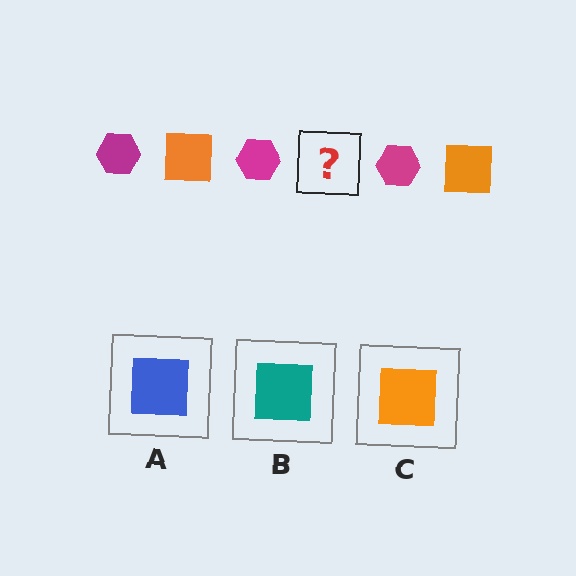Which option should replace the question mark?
Option C.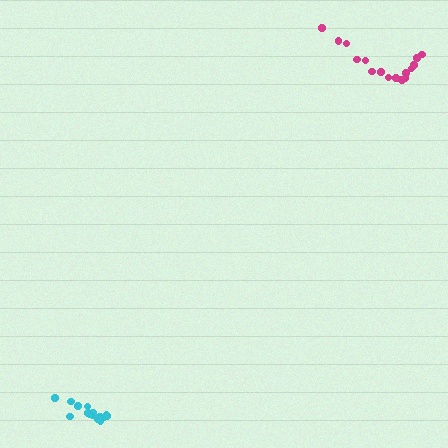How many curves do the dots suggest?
There are 2 distinct paths.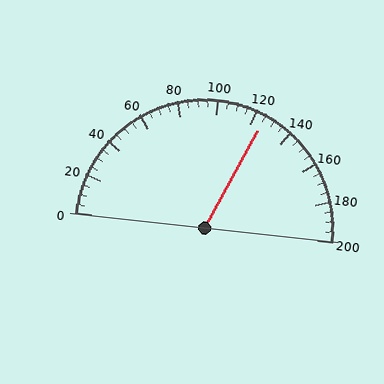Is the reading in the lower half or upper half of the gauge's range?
The reading is in the upper half of the range (0 to 200).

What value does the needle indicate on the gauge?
The needle indicates approximately 125.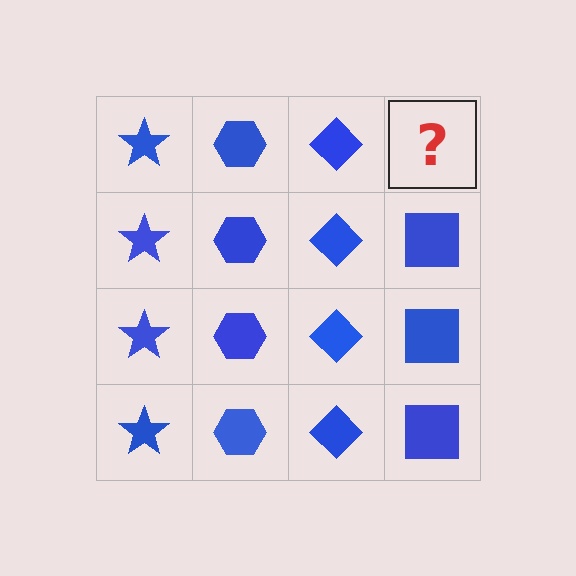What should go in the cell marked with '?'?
The missing cell should contain a blue square.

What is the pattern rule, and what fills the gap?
The rule is that each column has a consistent shape. The gap should be filled with a blue square.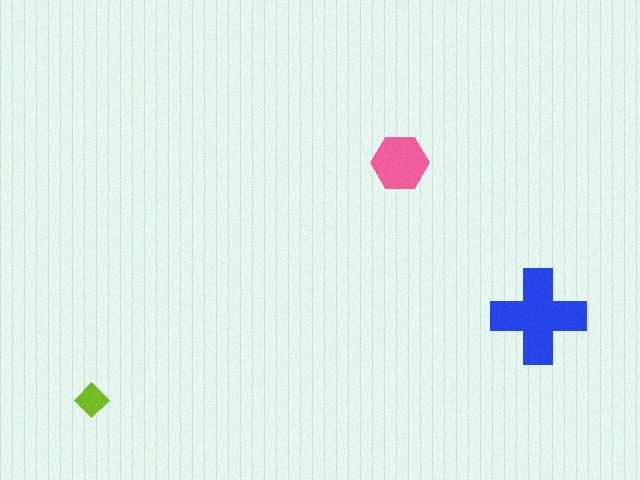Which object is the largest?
The blue cross.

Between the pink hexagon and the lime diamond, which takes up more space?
The pink hexagon.